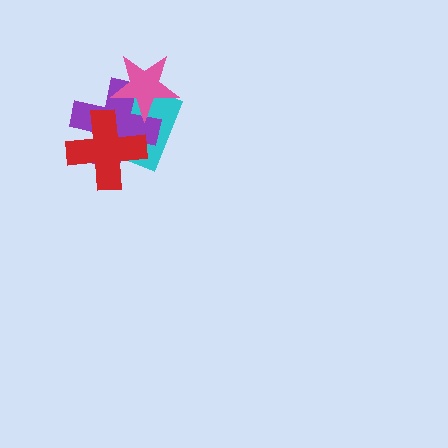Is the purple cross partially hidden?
Yes, it is partially covered by another shape.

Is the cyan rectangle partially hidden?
Yes, it is partially covered by another shape.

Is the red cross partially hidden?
No, no other shape covers it.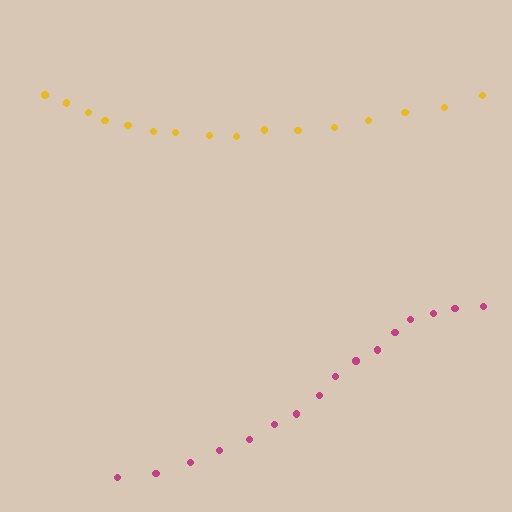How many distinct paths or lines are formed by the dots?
There are 2 distinct paths.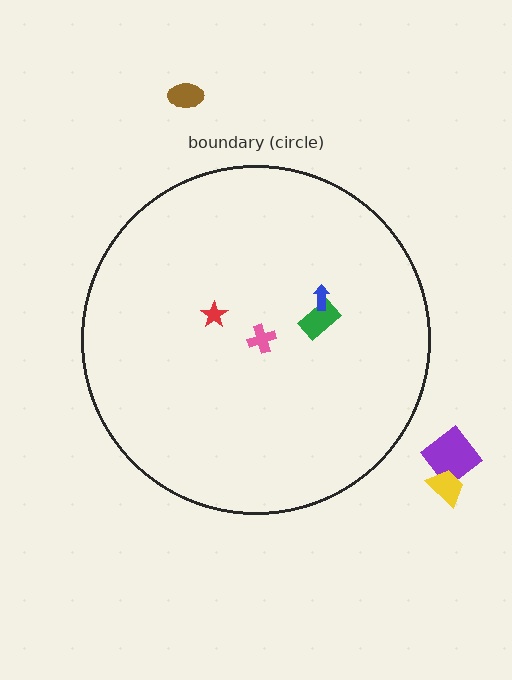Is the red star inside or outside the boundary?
Inside.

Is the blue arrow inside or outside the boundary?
Inside.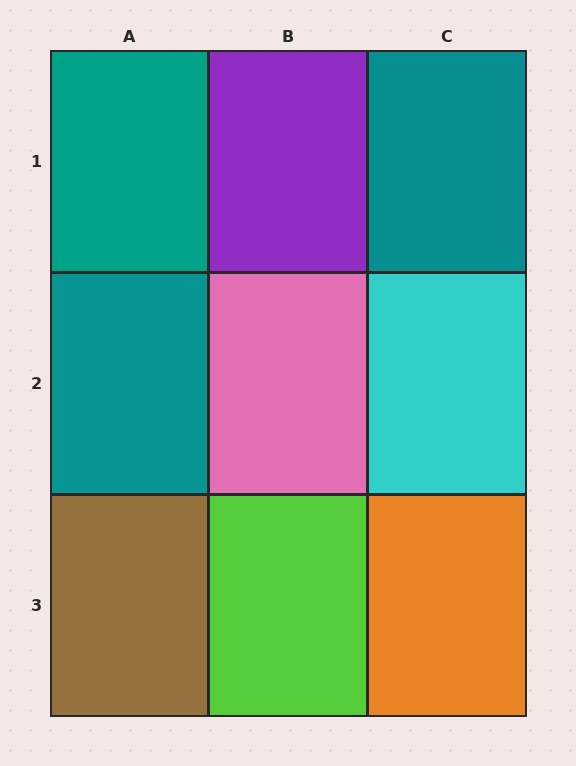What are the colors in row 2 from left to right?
Teal, pink, cyan.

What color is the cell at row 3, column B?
Lime.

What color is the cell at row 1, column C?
Teal.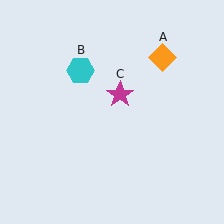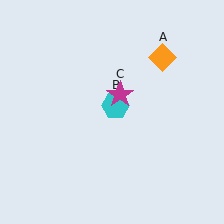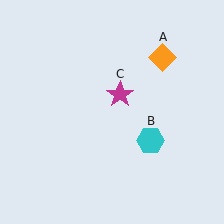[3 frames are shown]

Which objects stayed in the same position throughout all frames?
Orange diamond (object A) and magenta star (object C) remained stationary.